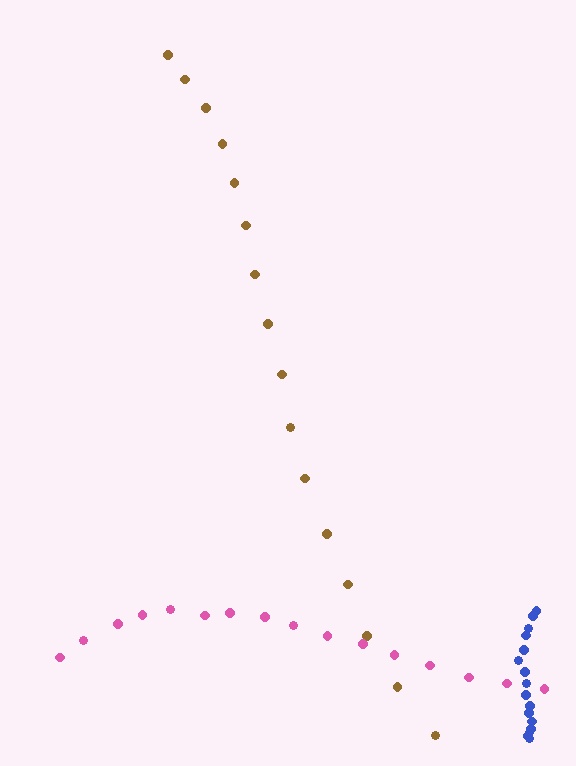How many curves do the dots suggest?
There are 3 distinct paths.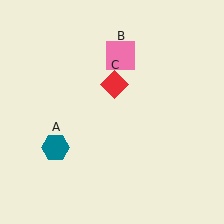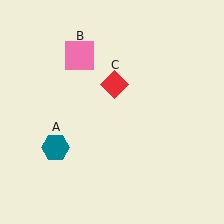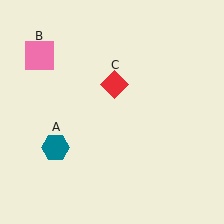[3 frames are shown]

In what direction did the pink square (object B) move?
The pink square (object B) moved left.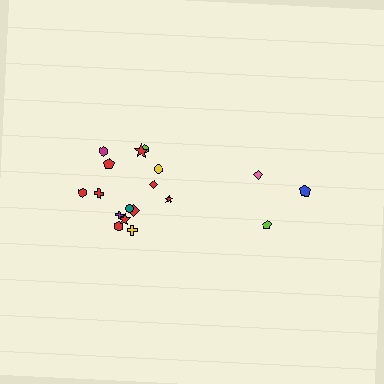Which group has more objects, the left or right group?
The left group.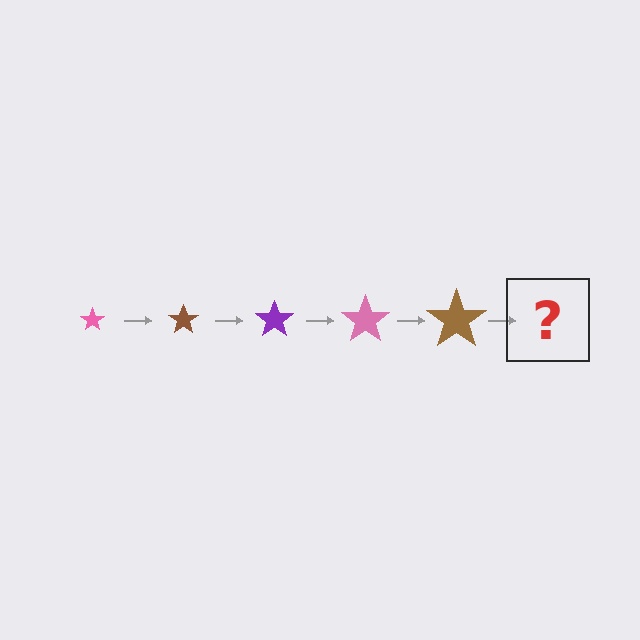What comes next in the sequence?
The next element should be a purple star, larger than the previous one.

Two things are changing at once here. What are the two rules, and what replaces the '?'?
The two rules are that the star grows larger each step and the color cycles through pink, brown, and purple. The '?' should be a purple star, larger than the previous one.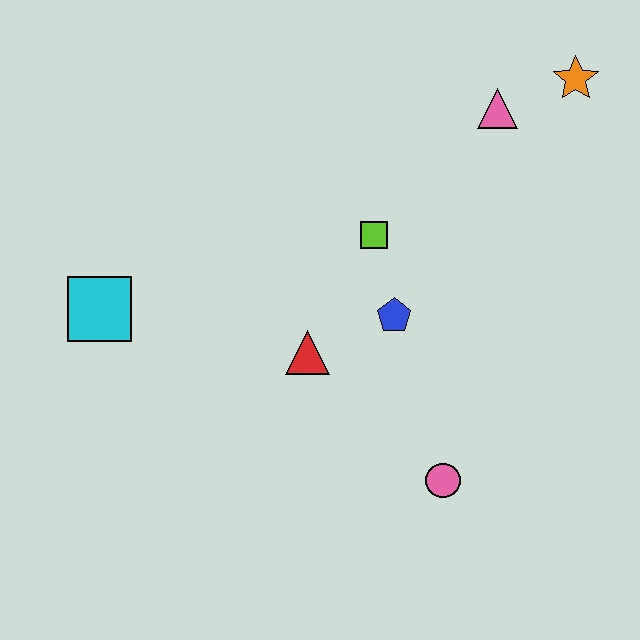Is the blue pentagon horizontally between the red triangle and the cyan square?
No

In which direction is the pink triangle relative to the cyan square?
The pink triangle is to the right of the cyan square.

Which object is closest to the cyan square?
The red triangle is closest to the cyan square.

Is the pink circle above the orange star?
No